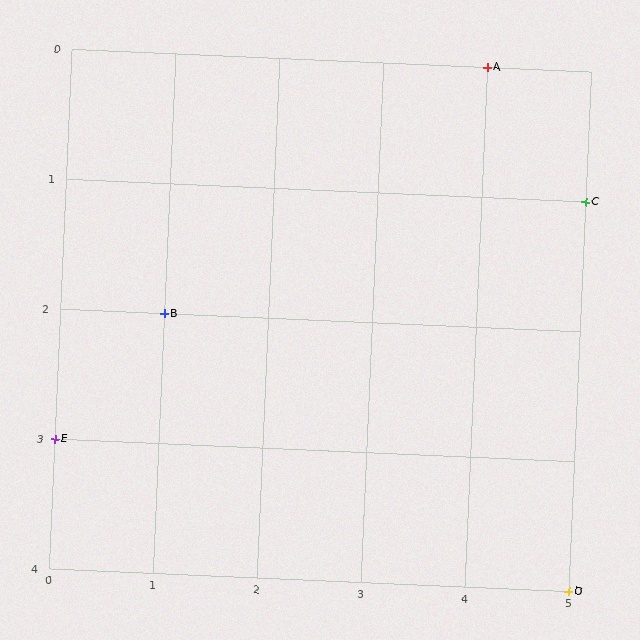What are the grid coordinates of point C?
Point C is at grid coordinates (5, 1).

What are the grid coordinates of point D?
Point D is at grid coordinates (5, 4).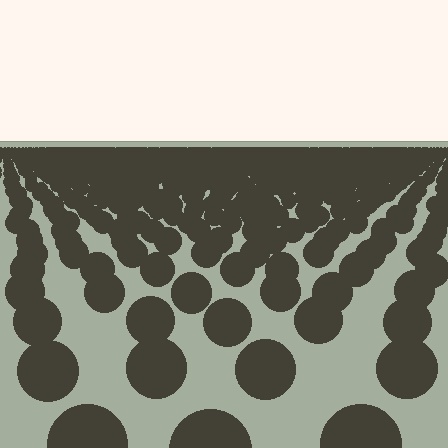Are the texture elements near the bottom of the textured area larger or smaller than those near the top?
Larger. Near the bottom, elements are closer to the viewer and appear at a bigger on-screen size.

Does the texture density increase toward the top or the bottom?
Density increases toward the top.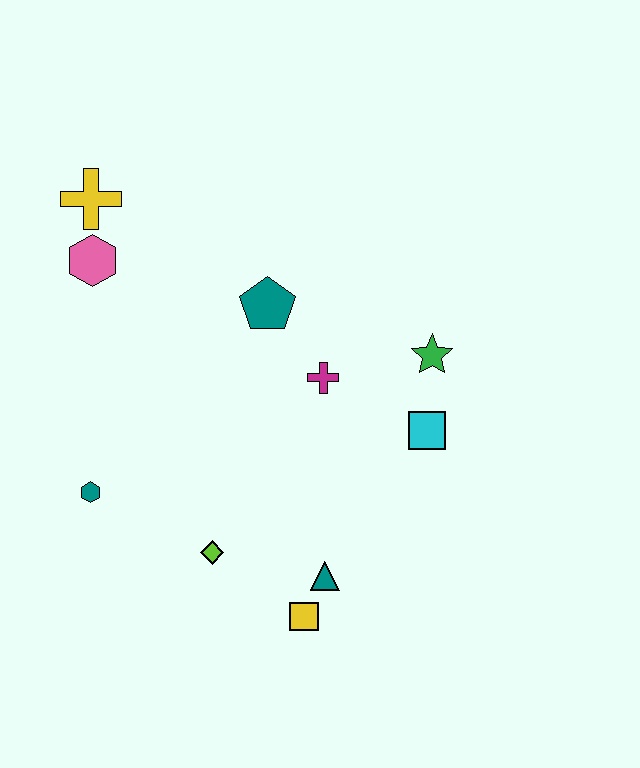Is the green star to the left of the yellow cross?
No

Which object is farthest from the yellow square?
The yellow cross is farthest from the yellow square.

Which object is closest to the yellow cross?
The pink hexagon is closest to the yellow cross.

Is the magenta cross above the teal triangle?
Yes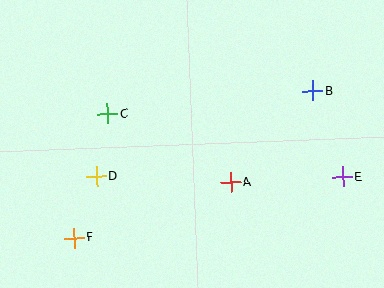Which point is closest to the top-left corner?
Point C is closest to the top-left corner.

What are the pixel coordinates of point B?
Point B is at (313, 91).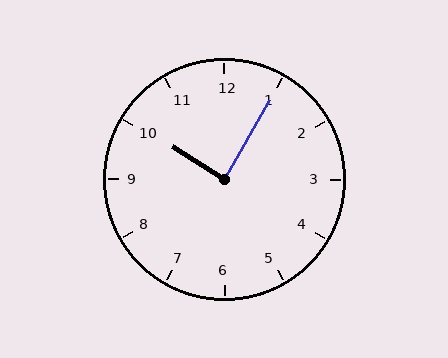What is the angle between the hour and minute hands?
Approximately 88 degrees.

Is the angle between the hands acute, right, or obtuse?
It is right.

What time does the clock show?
10:05.